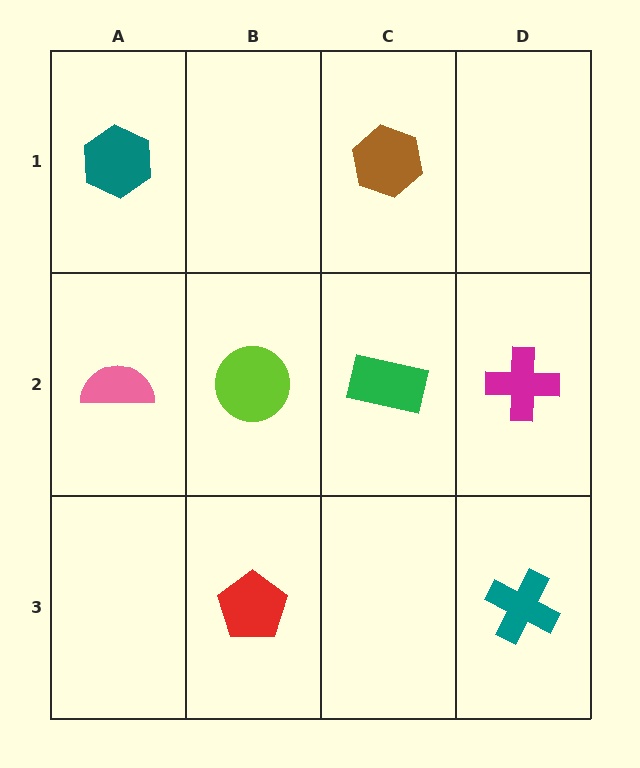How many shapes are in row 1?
2 shapes.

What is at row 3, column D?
A teal cross.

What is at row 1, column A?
A teal hexagon.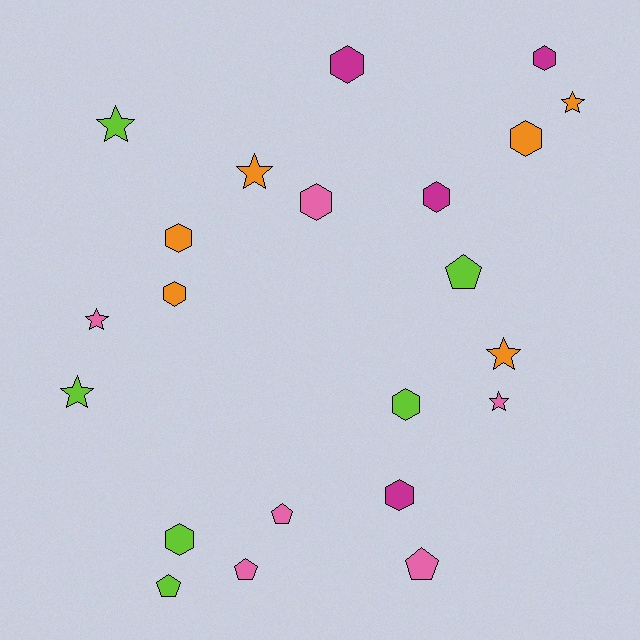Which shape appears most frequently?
Hexagon, with 10 objects.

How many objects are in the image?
There are 22 objects.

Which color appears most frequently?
Lime, with 6 objects.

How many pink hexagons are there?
There is 1 pink hexagon.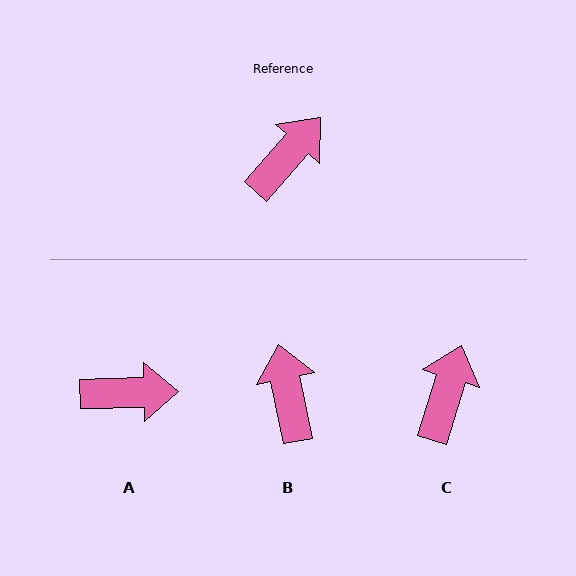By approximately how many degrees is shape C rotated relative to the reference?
Approximately 24 degrees counter-clockwise.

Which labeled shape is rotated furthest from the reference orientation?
B, about 53 degrees away.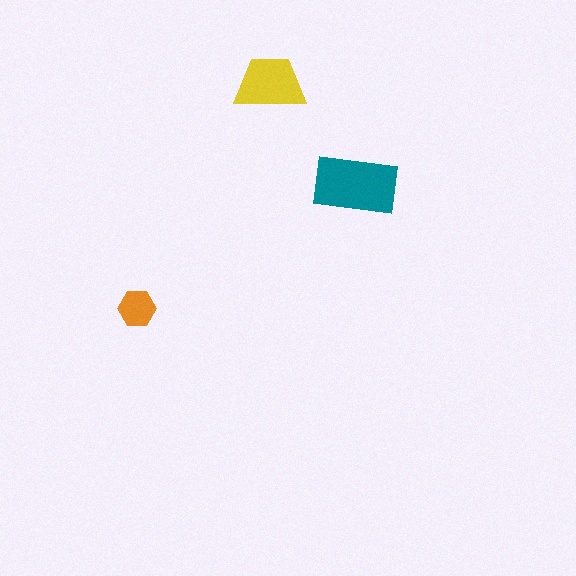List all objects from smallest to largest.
The orange hexagon, the yellow trapezoid, the teal rectangle.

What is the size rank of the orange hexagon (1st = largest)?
3rd.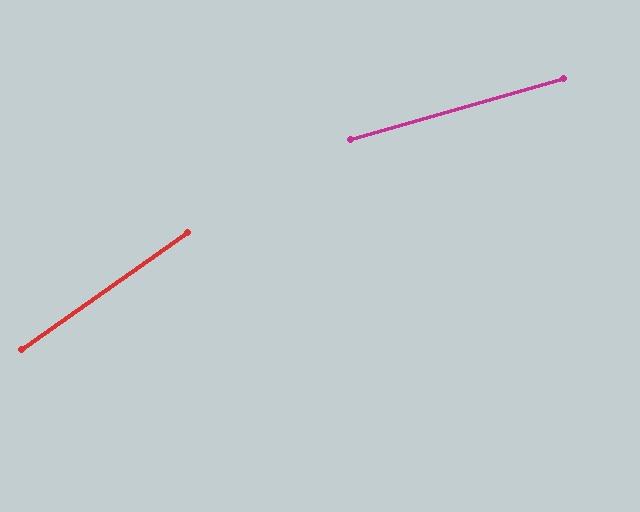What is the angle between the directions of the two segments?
Approximately 19 degrees.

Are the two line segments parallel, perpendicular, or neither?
Neither parallel nor perpendicular — they differ by about 19°.